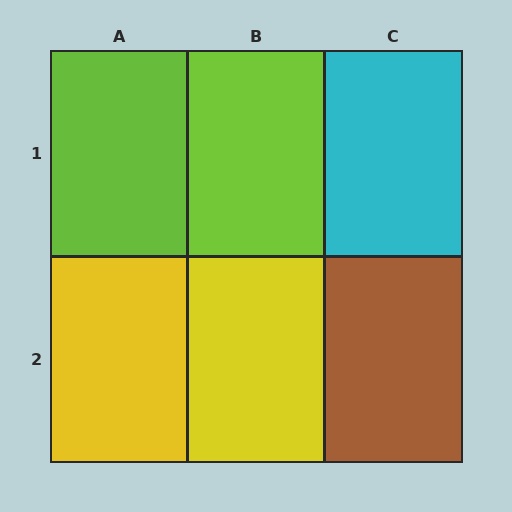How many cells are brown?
1 cell is brown.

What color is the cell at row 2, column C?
Brown.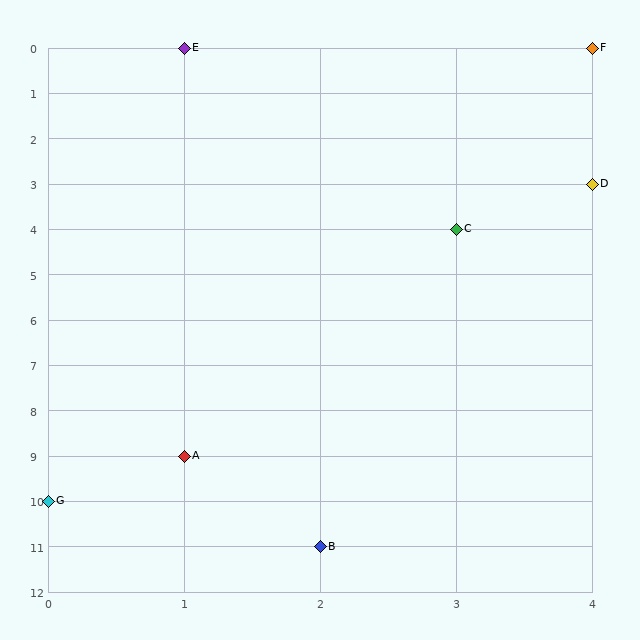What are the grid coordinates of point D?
Point D is at grid coordinates (4, 3).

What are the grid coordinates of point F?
Point F is at grid coordinates (4, 0).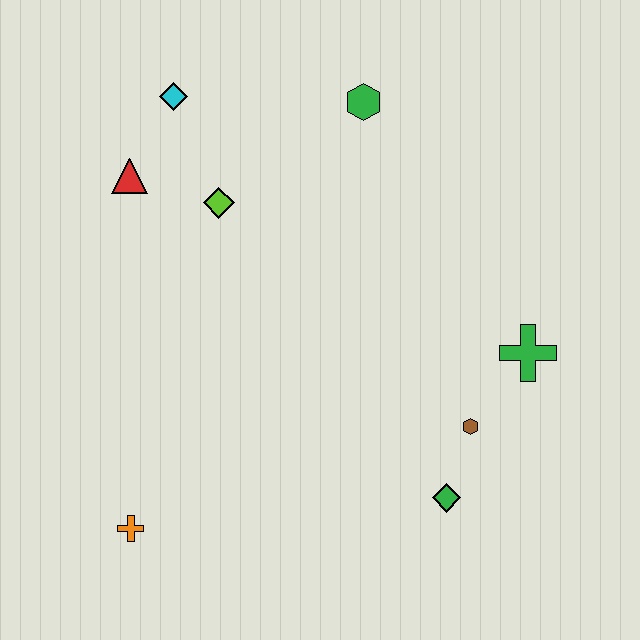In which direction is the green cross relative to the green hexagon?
The green cross is below the green hexagon.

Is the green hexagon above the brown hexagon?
Yes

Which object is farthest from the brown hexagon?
The cyan diamond is farthest from the brown hexagon.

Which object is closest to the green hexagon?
The lime diamond is closest to the green hexagon.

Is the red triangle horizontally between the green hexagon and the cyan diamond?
No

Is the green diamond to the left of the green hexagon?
No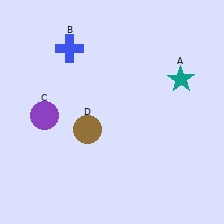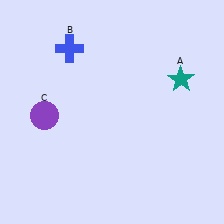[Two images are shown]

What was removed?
The brown circle (D) was removed in Image 2.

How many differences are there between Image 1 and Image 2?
There is 1 difference between the two images.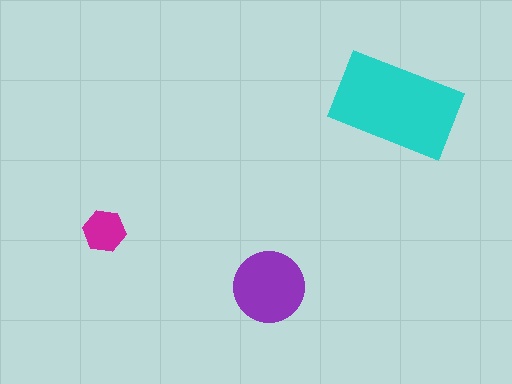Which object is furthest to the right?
The cyan rectangle is rightmost.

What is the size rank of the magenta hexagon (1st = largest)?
3rd.